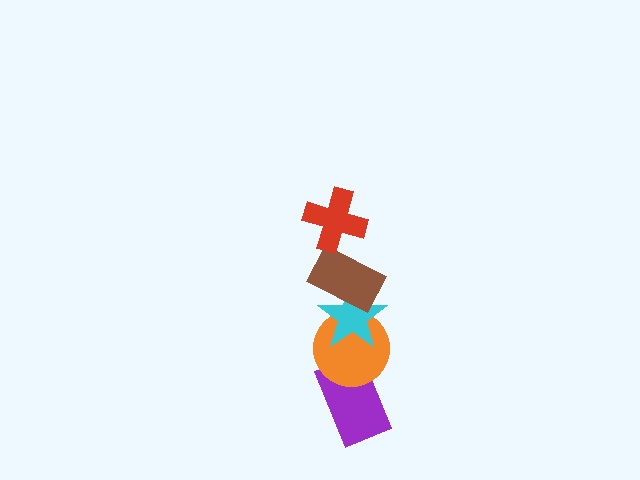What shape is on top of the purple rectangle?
The orange circle is on top of the purple rectangle.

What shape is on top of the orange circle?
The cyan star is on top of the orange circle.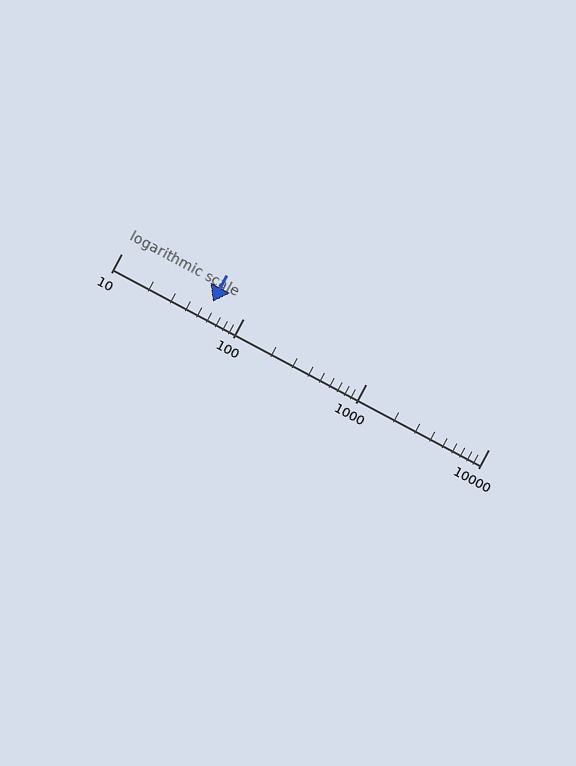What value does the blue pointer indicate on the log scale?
The pointer indicates approximately 56.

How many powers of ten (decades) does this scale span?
The scale spans 3 decades, from 10 to 10000.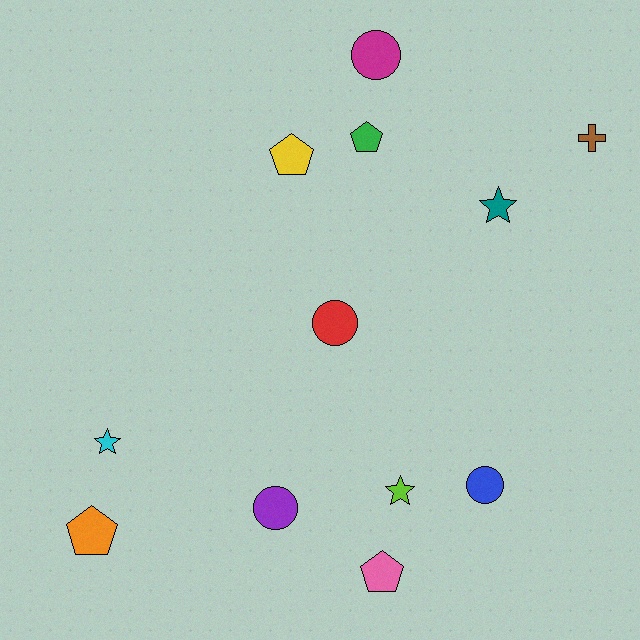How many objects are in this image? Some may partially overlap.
There are 12 objects.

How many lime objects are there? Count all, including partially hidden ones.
There is 1 lime object.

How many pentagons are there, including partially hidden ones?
There are 4 pentagons.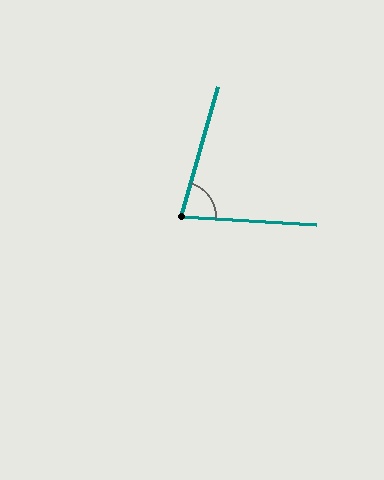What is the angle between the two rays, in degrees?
Approximately 78 degrees.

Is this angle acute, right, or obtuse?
It is acute.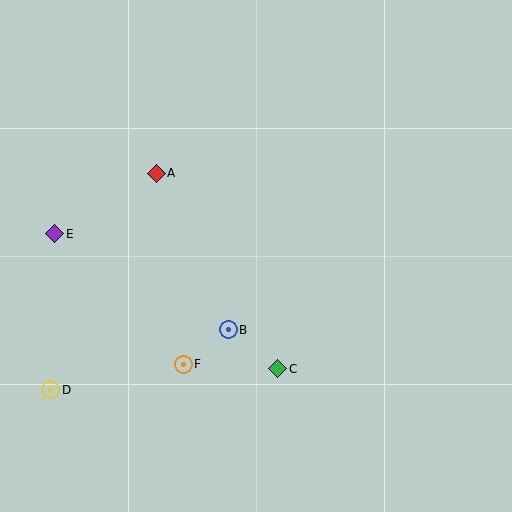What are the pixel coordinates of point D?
Point D is at (51, 390).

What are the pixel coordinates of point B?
Point B is at (228, 330).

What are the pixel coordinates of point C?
Point C is at (278, 369).